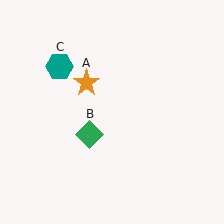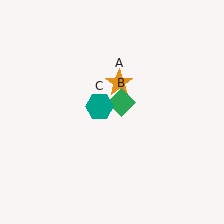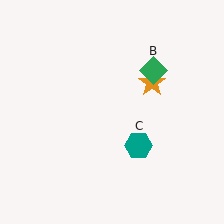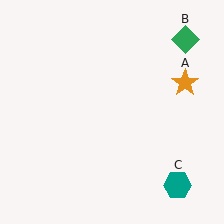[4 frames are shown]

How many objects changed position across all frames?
3 objects changed position: orange star (object A), green diamond (object B), teal hexagon (object C).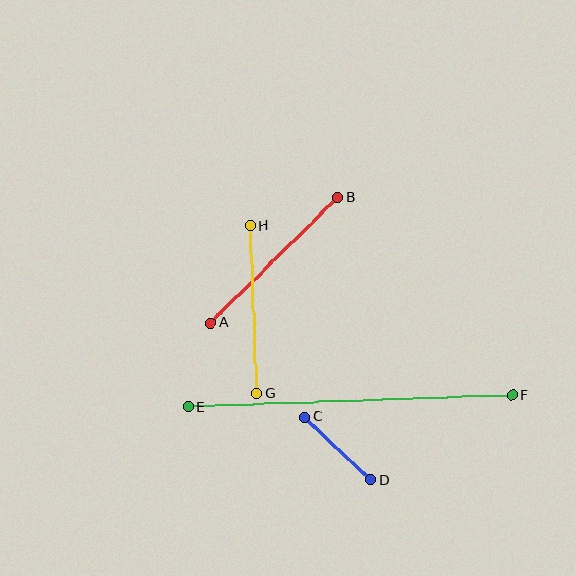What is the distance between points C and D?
The distance is approximately 92 pixels.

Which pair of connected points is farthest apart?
Points E and F are farthest apart.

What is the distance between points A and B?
The distance is approximately 179 pixels.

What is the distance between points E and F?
The distance is approximately 324 pixels.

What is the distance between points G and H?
The distance is approximately 168 pixels.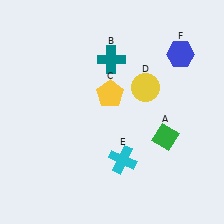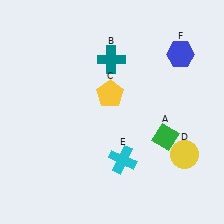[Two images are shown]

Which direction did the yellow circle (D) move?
The yellow circle (D) moved down.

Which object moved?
The yellow circle (D) moved down.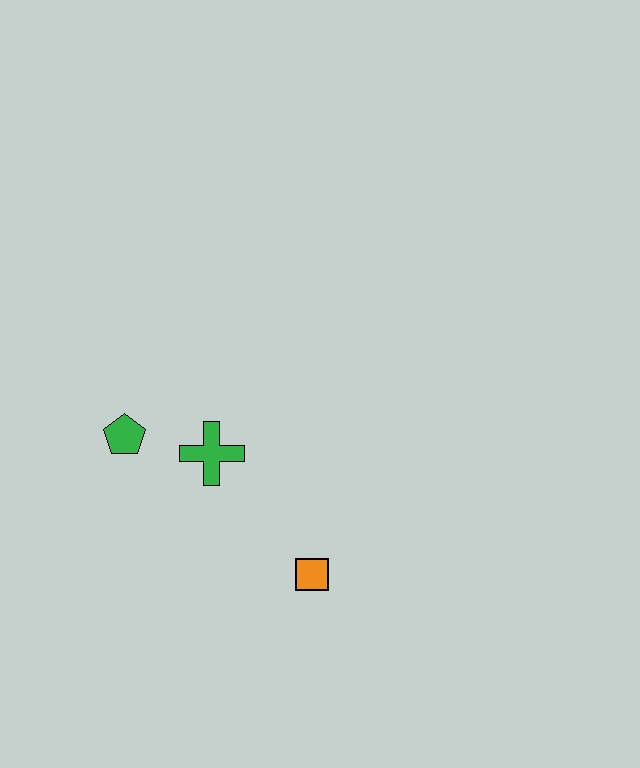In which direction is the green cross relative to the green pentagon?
The green cross is to the right of the green pentagon.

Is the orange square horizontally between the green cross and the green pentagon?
No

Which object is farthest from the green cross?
The orange square is farthest from the green cross.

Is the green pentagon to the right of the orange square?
No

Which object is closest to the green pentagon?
The green cross is closest to the green pentagon.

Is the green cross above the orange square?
Yes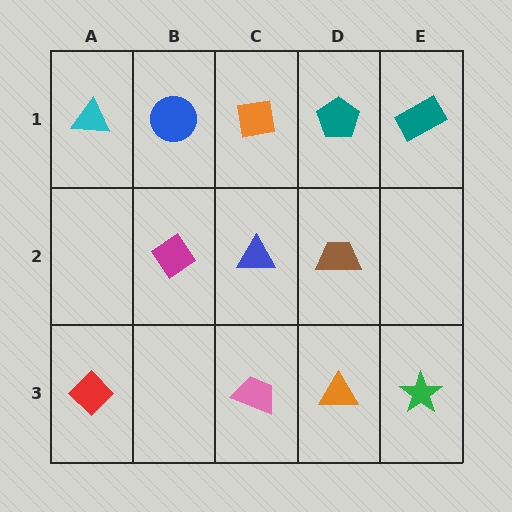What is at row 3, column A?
A red diamond.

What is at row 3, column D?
An orange triangle.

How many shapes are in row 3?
4 shapes.